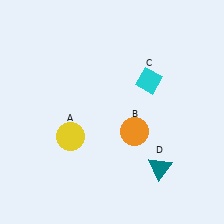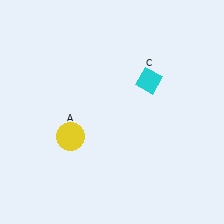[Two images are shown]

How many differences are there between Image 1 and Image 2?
There are 2 differences between the two images.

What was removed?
The orange circle (B), the teal triangle (D) were removed in Image 2.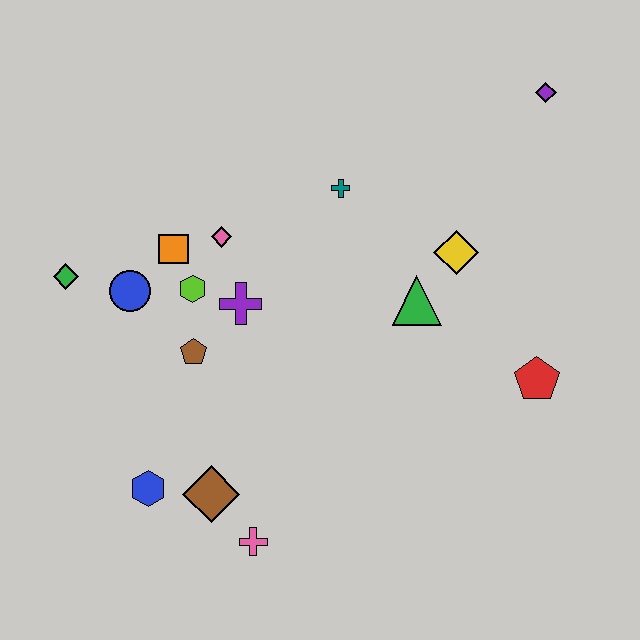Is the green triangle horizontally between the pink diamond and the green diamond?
No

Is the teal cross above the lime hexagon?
Yes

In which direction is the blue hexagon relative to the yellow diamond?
The blue hexagon is to the left of the yellow diamond.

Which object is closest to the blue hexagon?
The brown diamond is closest to the blue hexagon.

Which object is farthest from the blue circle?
The purple diamond is farthest from the blue circle.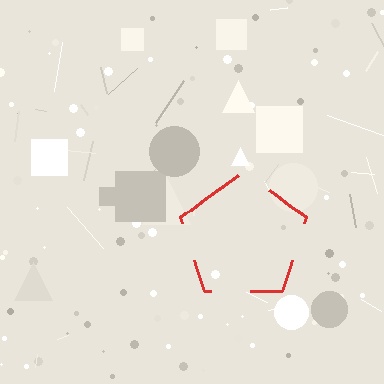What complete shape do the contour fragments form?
The contour fragments form a pentagon.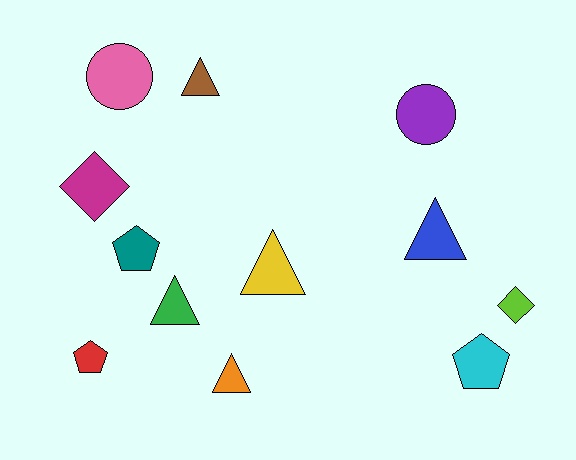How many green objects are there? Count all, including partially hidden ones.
There is 1 green object.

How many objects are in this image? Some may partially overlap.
There are 12 objects.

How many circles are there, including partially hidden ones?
There are 2 circles.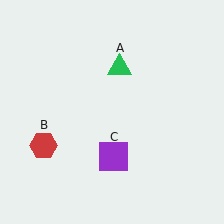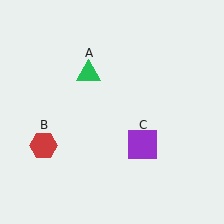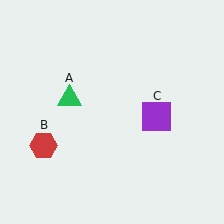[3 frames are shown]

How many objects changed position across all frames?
2 objects changed position: green triangle (object A), purple square (object C).